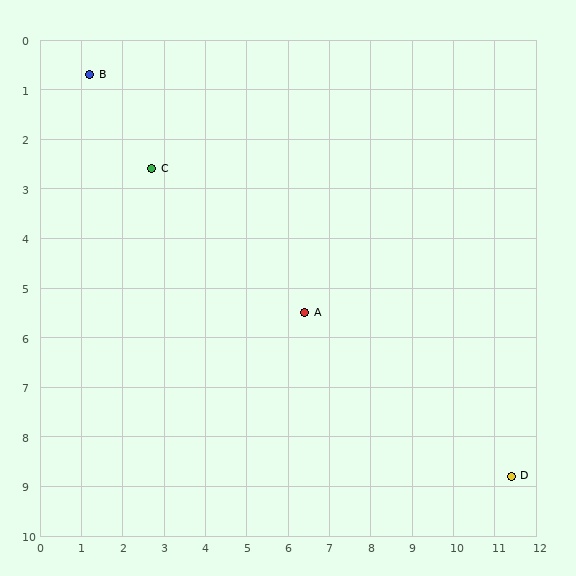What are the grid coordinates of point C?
Point C is at approximately (2.7, 2.6).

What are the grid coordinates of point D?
Point D is at approximately (11.4, 8.8).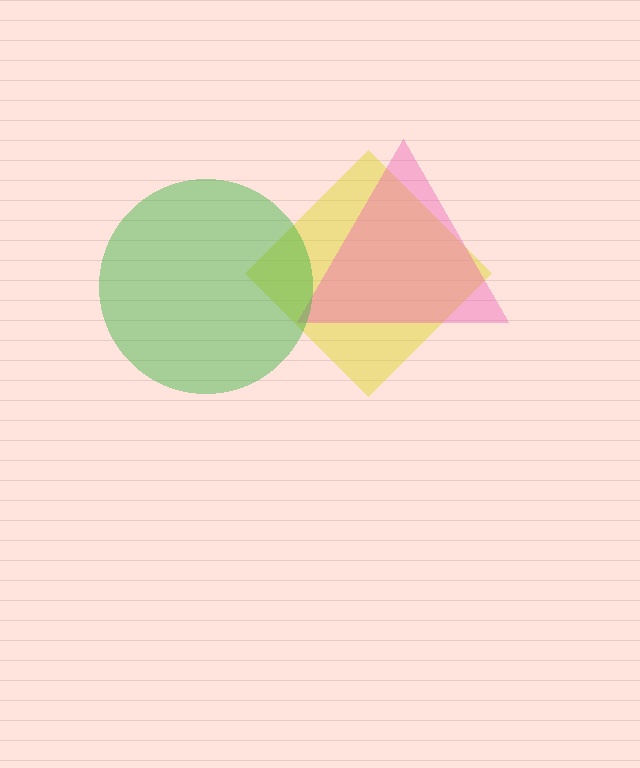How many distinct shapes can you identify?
There are 3 distinct shapes: a yellow diamond, a pink triangle, a green circle.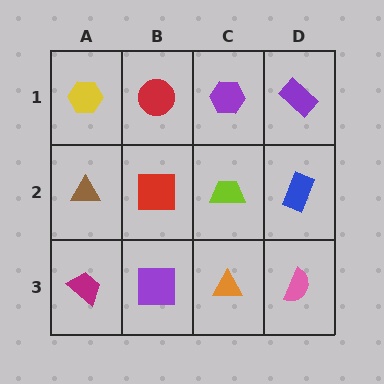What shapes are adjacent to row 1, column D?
A blue rectangle (row 2, column D), a purple hexagon (row 1, column C).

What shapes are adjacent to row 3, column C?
A lime trapezoid (row 2, column C), a purple square (row 3, column B), a pink semicircle (row 3, column D).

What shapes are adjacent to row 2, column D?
A purple rectangle (row 1, column D), a pink semicircle (row 3, column D), a lime trapezoid (row 2, column C).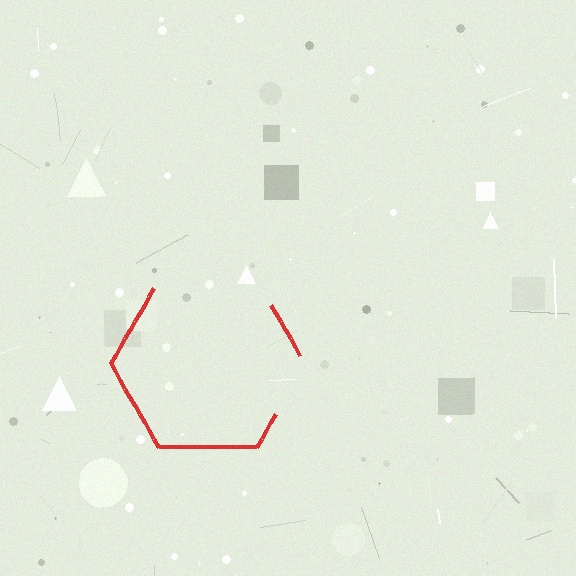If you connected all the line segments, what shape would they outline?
They would outline a hexagon.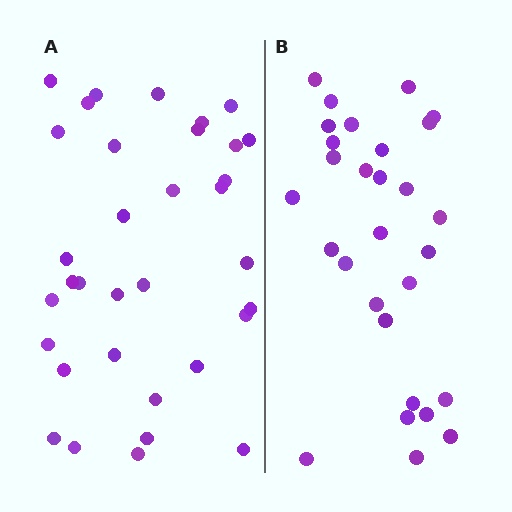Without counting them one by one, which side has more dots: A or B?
Region A (the left region) has more dots.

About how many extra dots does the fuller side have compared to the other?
Region A has about 5 more dots than region B.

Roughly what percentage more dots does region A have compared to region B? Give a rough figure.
About 15% more.